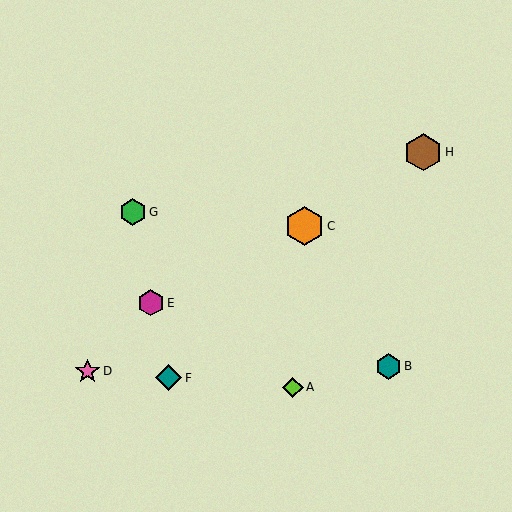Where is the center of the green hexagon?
The center of the green hexagon is at (133, 212).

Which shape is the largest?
The orange hexagon (labeled C) is the largest.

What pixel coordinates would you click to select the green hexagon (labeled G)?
Click at (133, 212) to select the green hexagon G.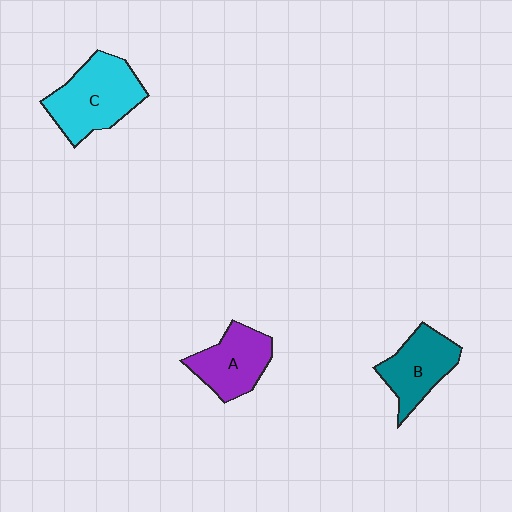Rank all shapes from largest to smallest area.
From largest to smallest: C (cyan), A (purple), B (teal).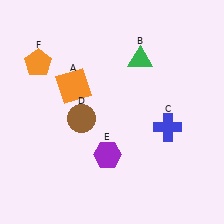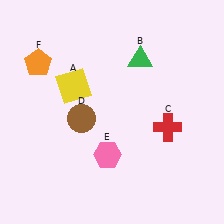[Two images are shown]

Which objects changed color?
A changed from orange to yellow. C changed from blue to red. E changed from purple to pink.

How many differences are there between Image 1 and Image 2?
There are 3 differences between the two images.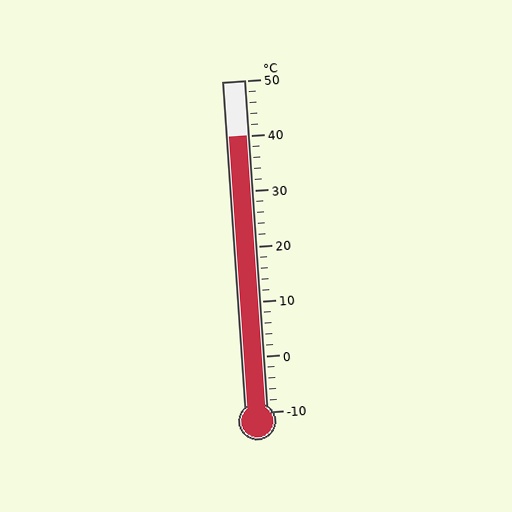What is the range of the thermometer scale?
The thermometer scale ranges from -10°C to 50°C.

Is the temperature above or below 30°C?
The temperature is above 30°C.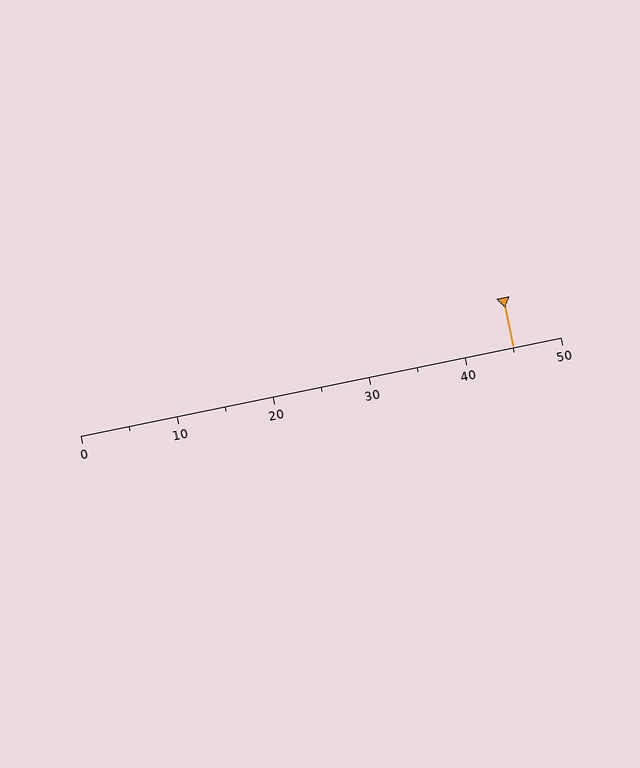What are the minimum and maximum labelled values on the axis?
The axis runs from 0 to 50.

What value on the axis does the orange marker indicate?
The marker indicates approximately 45.